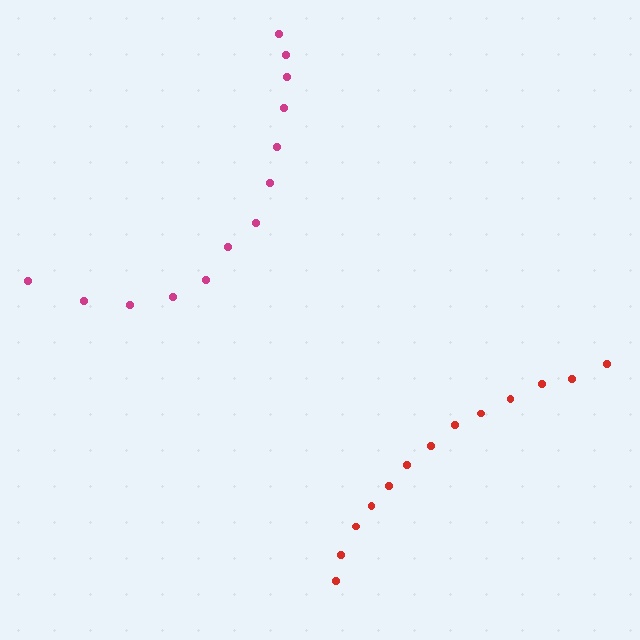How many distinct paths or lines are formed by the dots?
There are 2 distinct paths.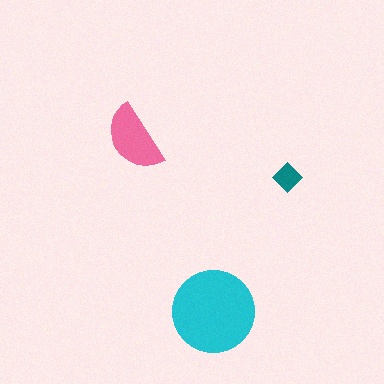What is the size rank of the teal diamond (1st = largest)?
3rd.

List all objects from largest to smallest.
The cyan circle, the pink semicircle, the teal diamond.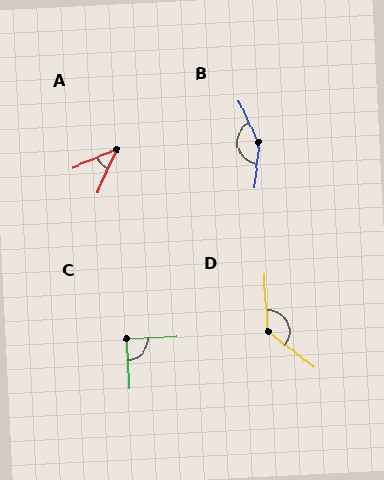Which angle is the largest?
B, at approximately 149 degrees.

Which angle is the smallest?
A, at approximately 43 degrees.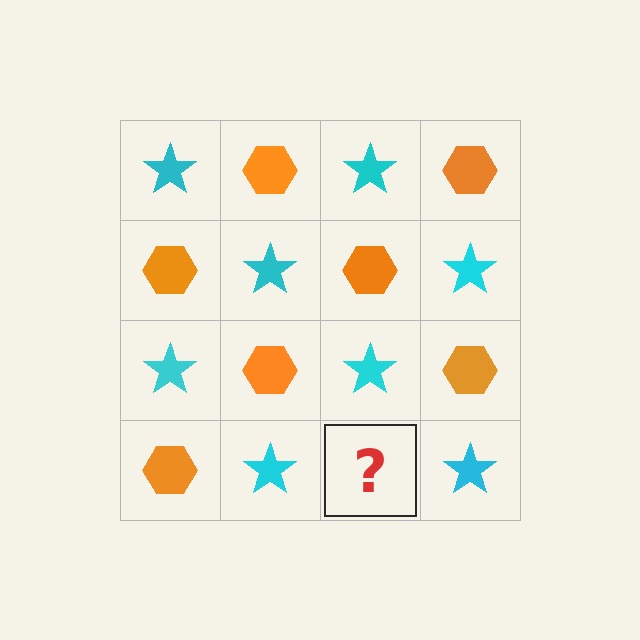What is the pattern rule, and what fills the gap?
The rule is that it alternates cyan star and orange hexagon in a checkerboard pattern. The gap should be filled with an orange hexagon.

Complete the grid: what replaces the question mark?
The question mark should be replaced with an orange hexagon.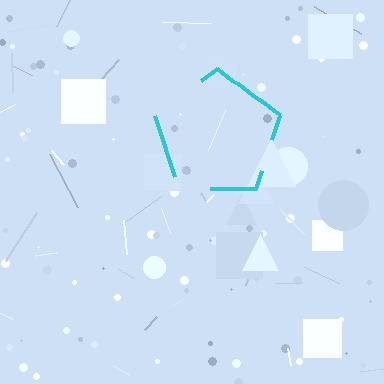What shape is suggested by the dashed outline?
The dashed outline suggests a pentagon.